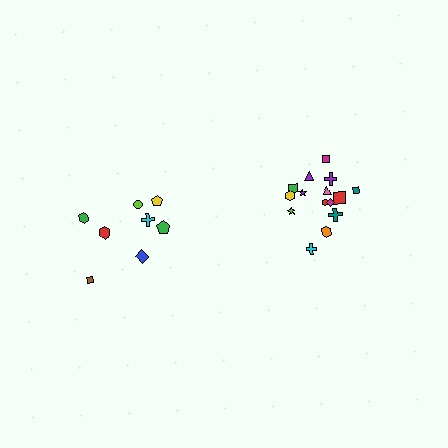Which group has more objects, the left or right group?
The right group.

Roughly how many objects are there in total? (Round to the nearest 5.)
Roughly 25 objects in total.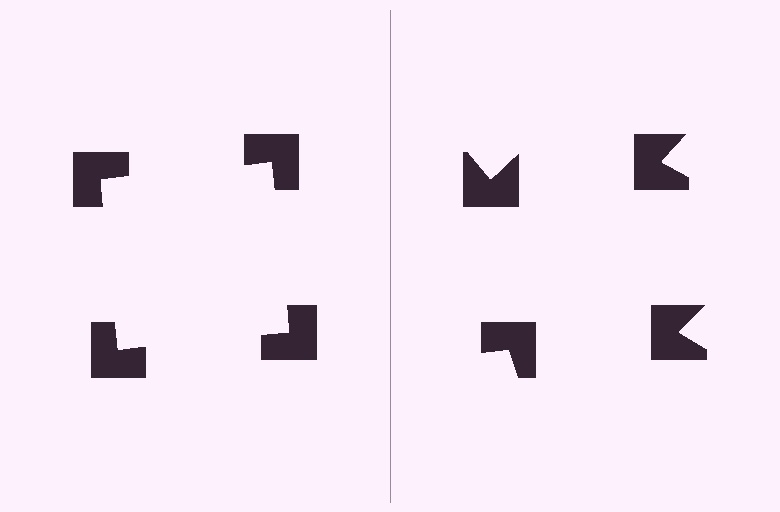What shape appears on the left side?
An illusory square.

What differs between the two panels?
The notched squares are positioned identically on both sides; only the wedge orientations differ. On the left they align to a square; on the right they are misaligned.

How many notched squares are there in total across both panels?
8 — 4 on each side.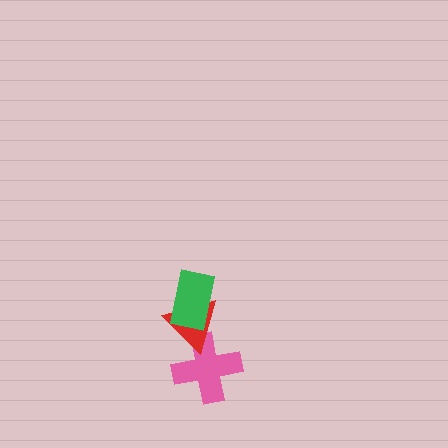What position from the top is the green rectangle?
The green rectangle is 1st from the top.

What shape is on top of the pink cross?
The red triangle is on top of the pink cross.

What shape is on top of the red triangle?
The green rectangle is on top of the red triangle.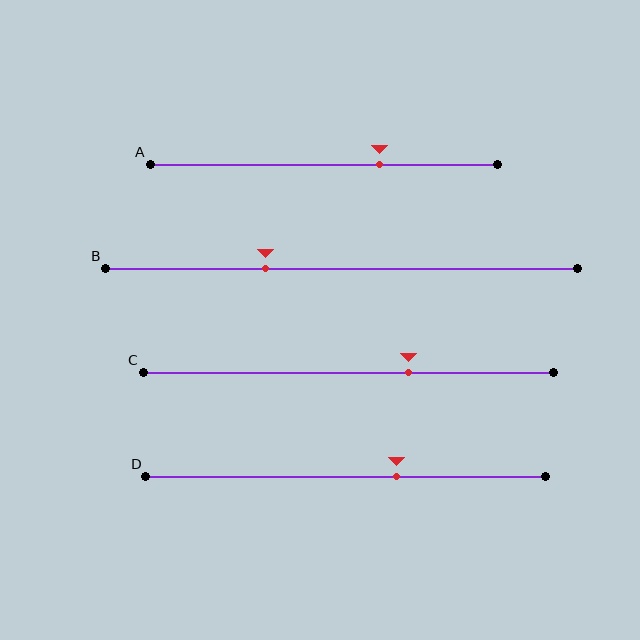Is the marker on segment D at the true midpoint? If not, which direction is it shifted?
No, the marker on segment D is shifted to the right by about 13% of the segment length.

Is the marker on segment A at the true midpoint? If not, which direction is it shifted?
No, the marker on segment A is shifted to the right by about 16% of the segment length.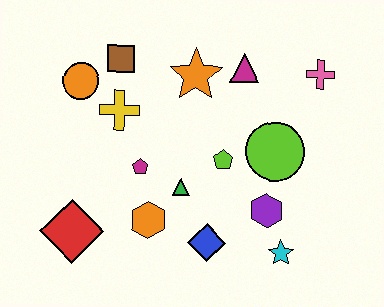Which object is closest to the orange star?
The magenta triangle is closest to the orange star.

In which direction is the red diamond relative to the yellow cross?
The red diamond is below the yellow cross.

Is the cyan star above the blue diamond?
No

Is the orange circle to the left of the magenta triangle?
Yes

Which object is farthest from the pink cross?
The red diamond is farthest from the pink cross.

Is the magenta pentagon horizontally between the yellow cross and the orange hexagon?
Yes